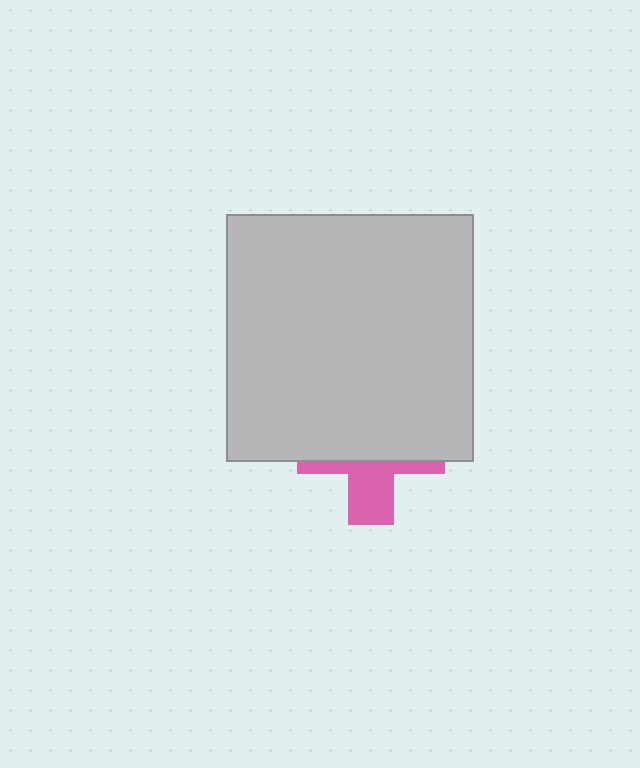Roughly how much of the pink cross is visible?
A small part of it is visible (roughly 36%).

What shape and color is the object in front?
The object in front is a light gray square.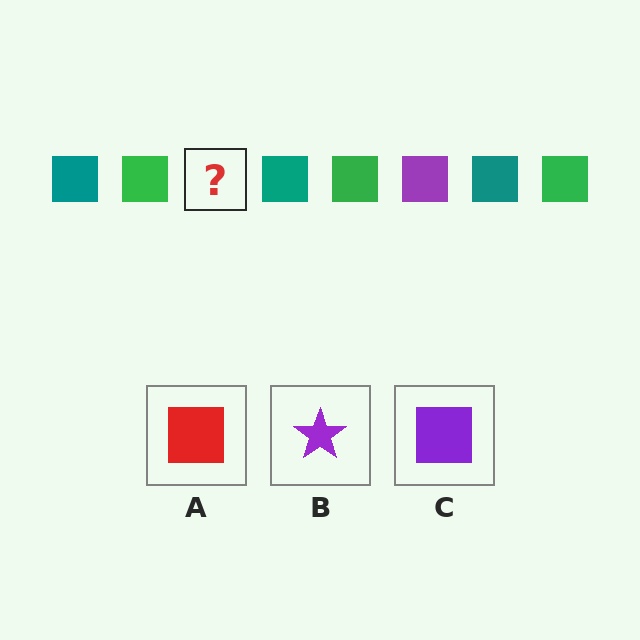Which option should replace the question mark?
Option C.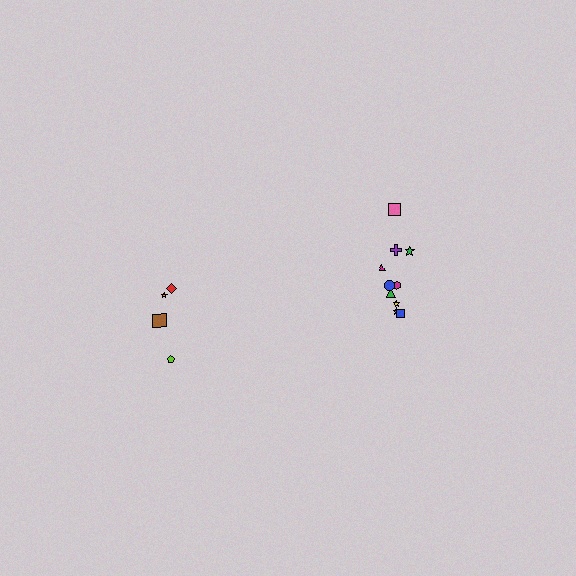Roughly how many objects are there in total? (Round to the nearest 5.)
Roughly 15 objects in total.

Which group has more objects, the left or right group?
The right group.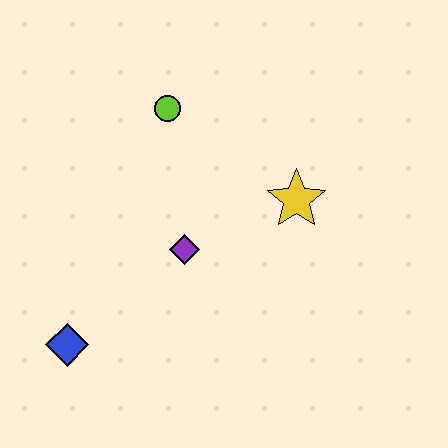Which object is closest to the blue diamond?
The purple diamond is closest to the blue diamond.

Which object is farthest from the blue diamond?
The yellow star is farthest from the blue diamond.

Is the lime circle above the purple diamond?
Yes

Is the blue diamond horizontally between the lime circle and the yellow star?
No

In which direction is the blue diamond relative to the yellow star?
The blue diamond is to the left of the yellow star.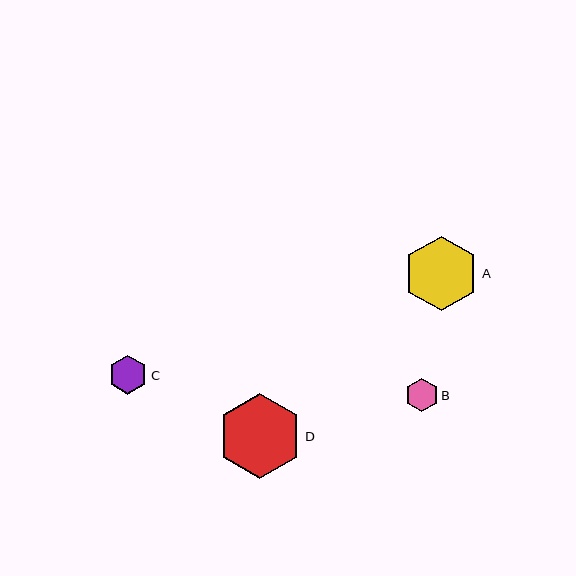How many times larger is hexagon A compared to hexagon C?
Hexagon A is approximately 1.9 times the size of hexagon C.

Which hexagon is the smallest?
Hexagon B is the smallest with a size of approximately 33 pixels.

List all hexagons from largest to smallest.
From largest to smallest: D, A, C, B.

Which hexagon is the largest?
Hexagon D is the largest with a size of approximately 85 pixels.